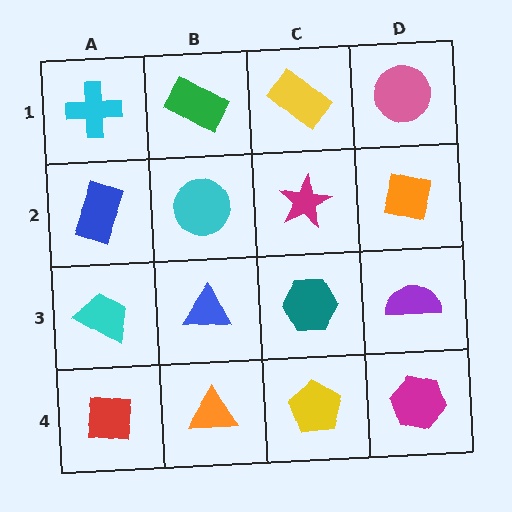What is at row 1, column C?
A yellow rectangle.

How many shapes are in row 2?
4 shapes.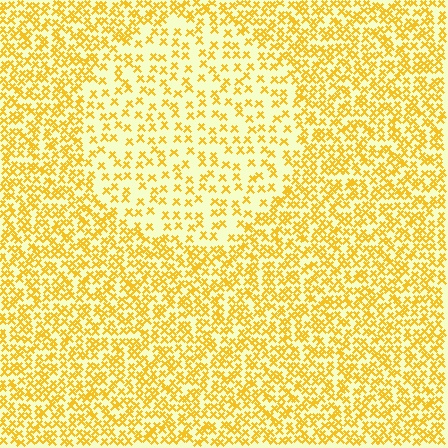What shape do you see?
I see a circle.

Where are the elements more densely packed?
The elements are more densely packed outside the circle boundary.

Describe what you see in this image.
The image contains small yellow elements arranged at two different densities. A circle-shaped region is visible where the elements are less densely packed than the surrounding area.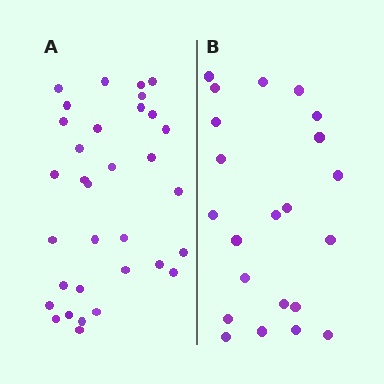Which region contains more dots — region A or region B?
Region A (the left region) has more dots.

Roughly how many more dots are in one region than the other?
Region A has roughly 12 or so more dots than region B.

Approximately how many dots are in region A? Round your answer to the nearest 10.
About 30 dots. (The exact count is 33, which rounds to 30.)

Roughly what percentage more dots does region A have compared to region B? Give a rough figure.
About 50% more.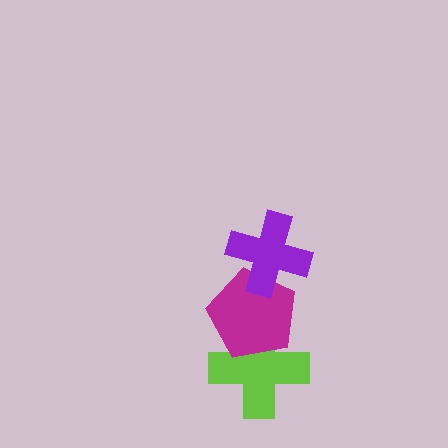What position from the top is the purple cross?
The purple cross is 1st from the top.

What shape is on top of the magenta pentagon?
The purple cross is on top of the magenta pentagon.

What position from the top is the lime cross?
The lime cross is 3rd from the top.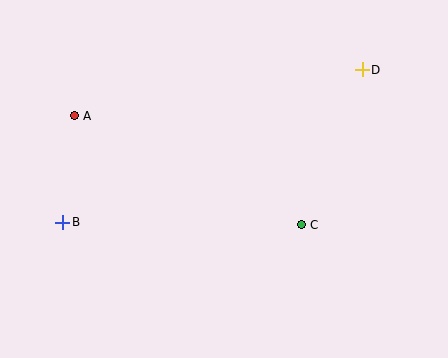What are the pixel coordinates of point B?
Point B is at (63, 223).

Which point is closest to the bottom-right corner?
Point C is closest to the bottom-right corner.